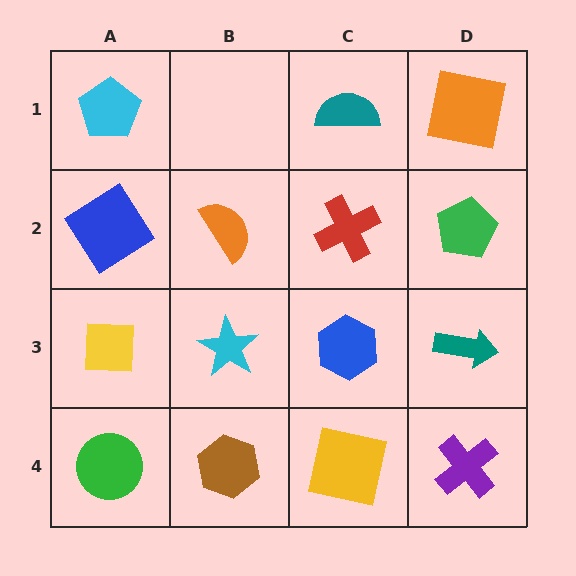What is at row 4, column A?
A green circle.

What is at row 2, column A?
A blue diamond.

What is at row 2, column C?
A red cross.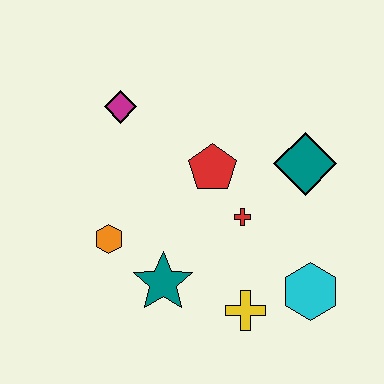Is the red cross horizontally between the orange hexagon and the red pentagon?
No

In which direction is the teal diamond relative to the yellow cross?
The teal diamond is above the yellow cross.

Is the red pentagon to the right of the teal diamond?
No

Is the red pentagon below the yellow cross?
No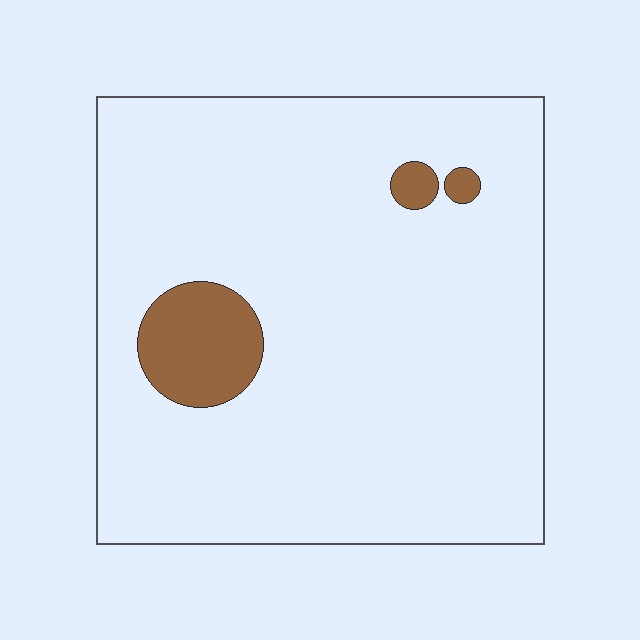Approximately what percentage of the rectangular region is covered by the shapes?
Approximately 10%.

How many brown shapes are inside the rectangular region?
3.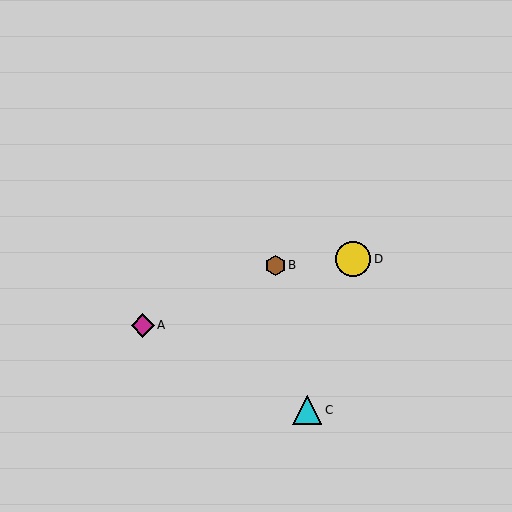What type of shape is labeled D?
Shape D is a yellow circle.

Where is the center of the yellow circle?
The center of the yellow circle is at (353, 259).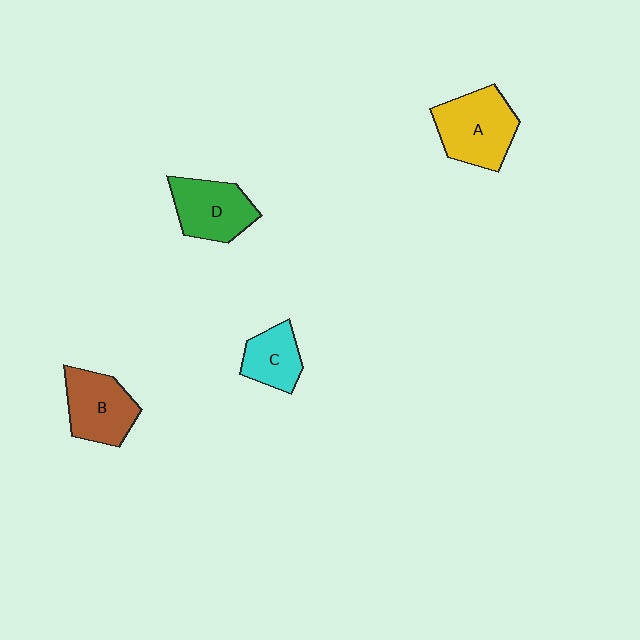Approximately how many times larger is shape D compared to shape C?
Approximately 1.4 times.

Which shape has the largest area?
Shape A (yellow).